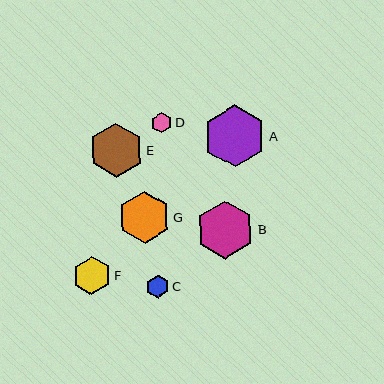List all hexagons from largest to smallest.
From largest to smallest: A, B, E, G, F, C, D.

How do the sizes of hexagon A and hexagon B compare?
Hexagon A and hexagon B are approximately the same size.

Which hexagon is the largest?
Hexagon A is the largest with a size of approximately 62 pixels.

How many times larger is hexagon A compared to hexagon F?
Hexagon A is approximately 1.6 times the size of hexagon F.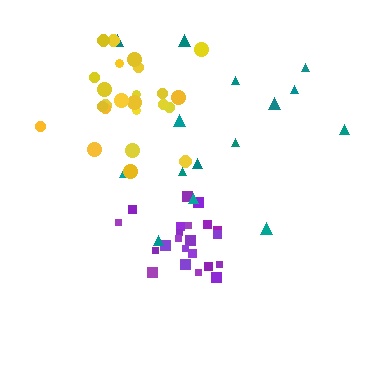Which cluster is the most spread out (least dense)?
Teal.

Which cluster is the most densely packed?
Purple.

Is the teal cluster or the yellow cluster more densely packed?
Yellow.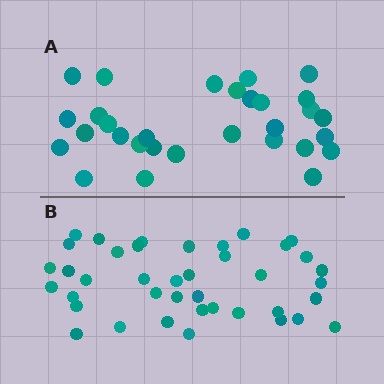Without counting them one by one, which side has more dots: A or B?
Region B (the bottom region) has more dots.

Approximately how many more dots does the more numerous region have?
Region B has roughly 10 or so more dots than region A.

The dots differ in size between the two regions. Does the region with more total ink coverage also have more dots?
No. Region A has more total ink coverage because its dots are larger, but region B actually contains more individual dots. Total area can be misleading — the number of items is what matters here.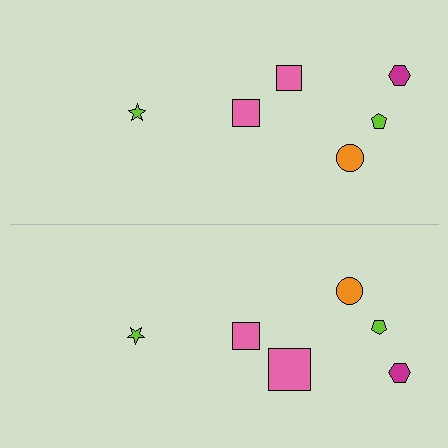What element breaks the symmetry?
The pink square on the bottom side has a different size than its mirror counterpart.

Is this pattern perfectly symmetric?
No, the pattern is not perfectly symmetric. The pink square on the bottom side has a different size than its mirror counterpart.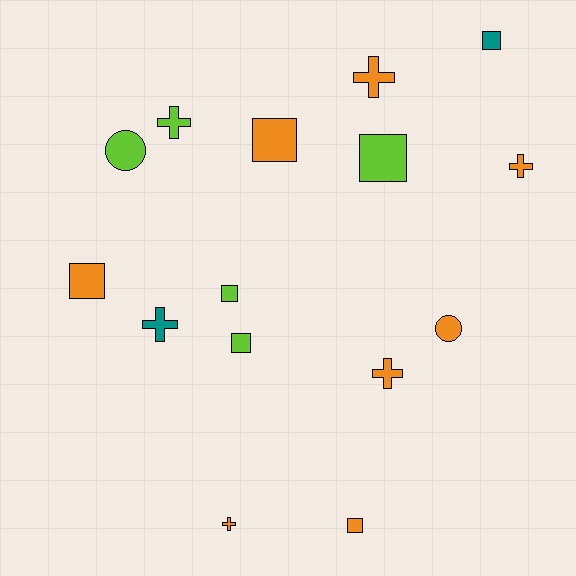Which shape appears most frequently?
Square, with 7 objects.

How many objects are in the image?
There are 15 objects.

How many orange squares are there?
There are 3 orange squares.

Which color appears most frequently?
Orange, with 8 objects.